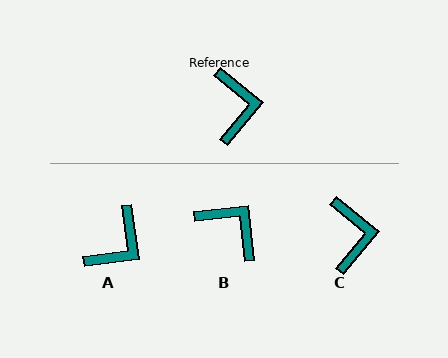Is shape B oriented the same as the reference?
No, it is off by about 45 degrees.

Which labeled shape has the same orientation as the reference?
C.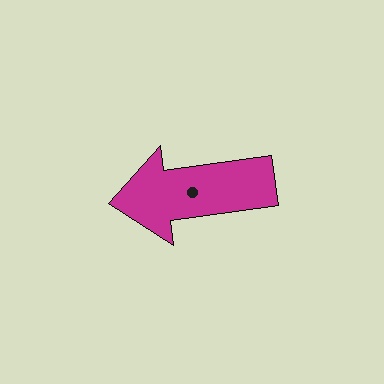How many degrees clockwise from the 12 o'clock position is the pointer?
Approximately 262 degrees.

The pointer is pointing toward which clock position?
Roughly 9 o'clock.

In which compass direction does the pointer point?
West.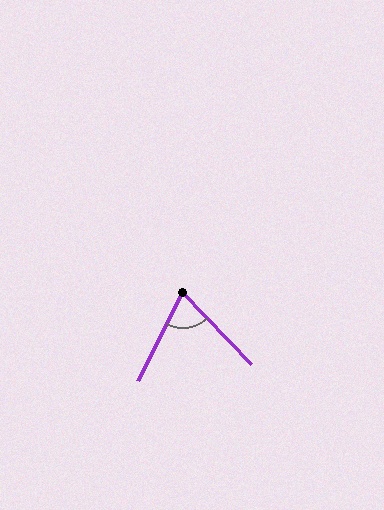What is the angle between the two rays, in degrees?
Approximately 70 degrees.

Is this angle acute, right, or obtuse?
It is acute.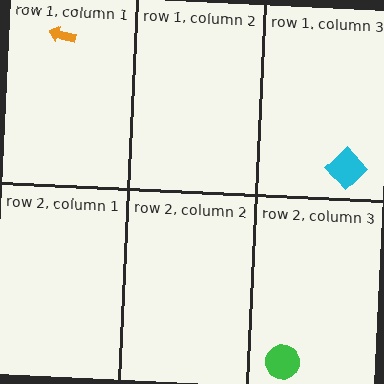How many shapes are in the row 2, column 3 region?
1.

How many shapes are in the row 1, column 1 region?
1.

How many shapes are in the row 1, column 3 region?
1.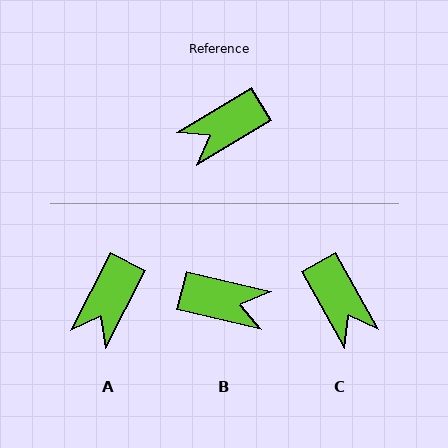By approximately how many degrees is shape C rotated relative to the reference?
Approximately 88 degrees counter-clockwise.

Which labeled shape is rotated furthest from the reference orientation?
B, about 135 degrees away.